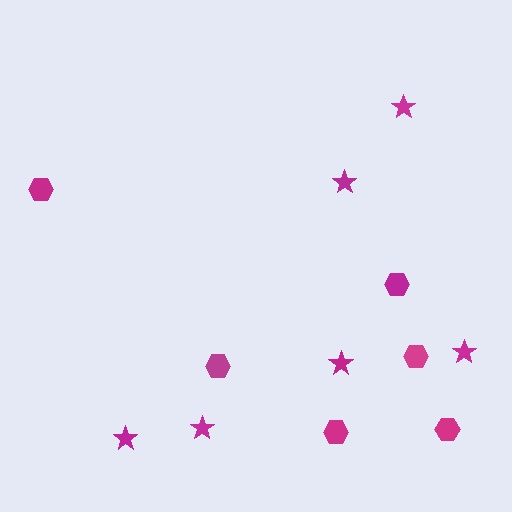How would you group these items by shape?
There are 2 groups: one group of stars (6) and one group of hexagons (6).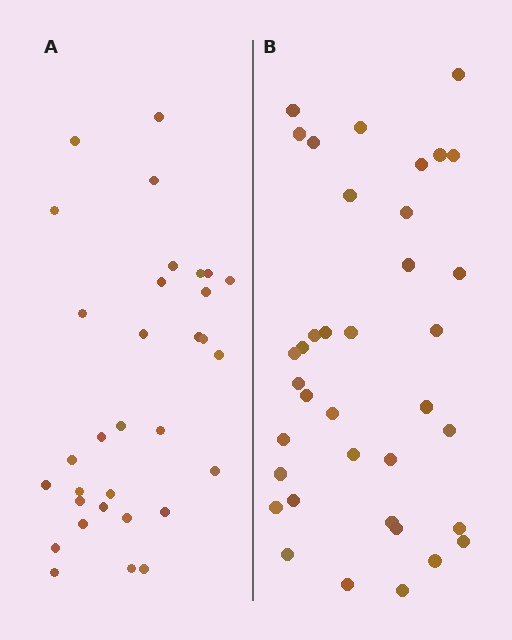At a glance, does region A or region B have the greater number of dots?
Region B (the right region) has more dots.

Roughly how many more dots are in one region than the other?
Region B has about 5 more dots than region A.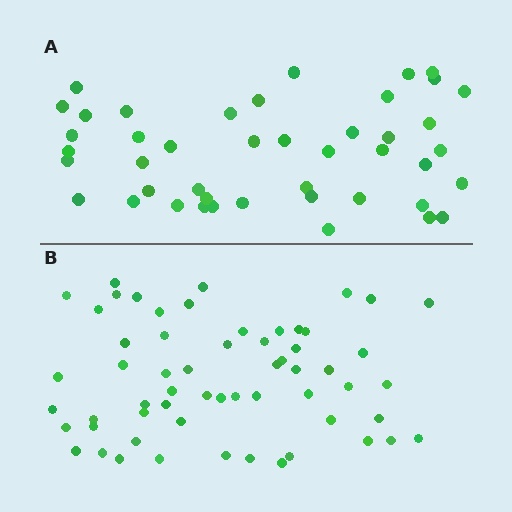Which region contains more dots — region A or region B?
Region B (the bottom region) has more dots.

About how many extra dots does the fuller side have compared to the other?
Region B has approximately 15 more dots than region A.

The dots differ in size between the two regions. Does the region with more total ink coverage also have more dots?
No. Region A has more total ink coverage because its dots are larger, but region B actually contains more individual dots. Total area can be misleading — the number of items is what matters here.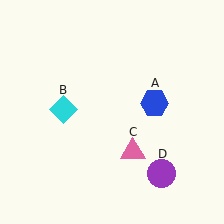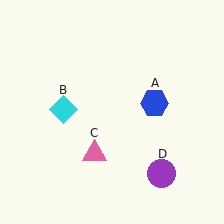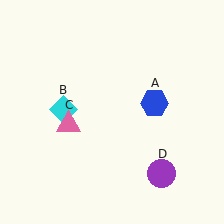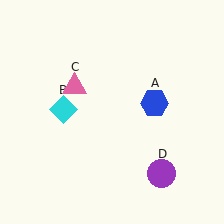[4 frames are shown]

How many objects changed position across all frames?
1 object changed position: pink triangle (object C).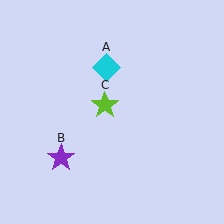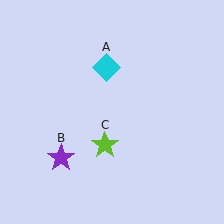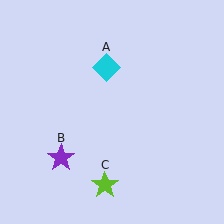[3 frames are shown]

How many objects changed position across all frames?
1 object changed position: lime star (object C).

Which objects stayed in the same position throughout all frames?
Cyan diamond (object A) and purple star (object B) remained stationary.